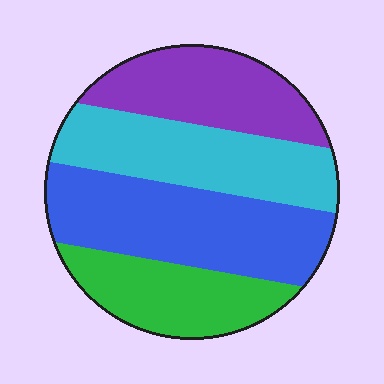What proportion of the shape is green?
Green covers roughly 20% of the shape.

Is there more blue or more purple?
Blue.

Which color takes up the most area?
Blue, at roughly 30%.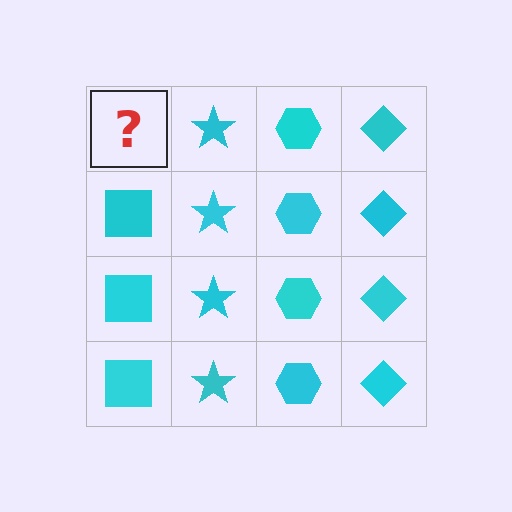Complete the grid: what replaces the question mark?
The question mark should be replaced with a cyan square.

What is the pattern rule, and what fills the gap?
The rule is that each column has a consistent shape. The gap should be filled with a cyan square.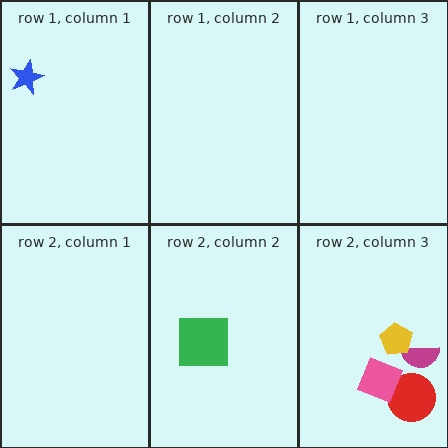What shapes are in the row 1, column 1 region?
The blue star.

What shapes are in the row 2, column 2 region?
The green square.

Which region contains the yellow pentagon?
The row 2, column 3 region.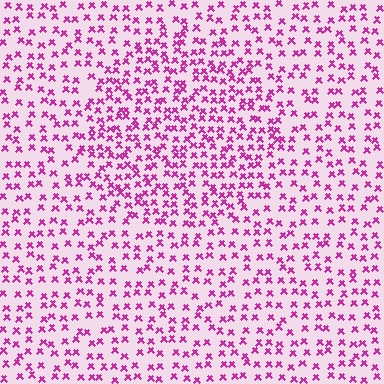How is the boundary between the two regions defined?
The boundary is defined by a change in element density (approximately 1.6x ratio). All elements are the same color, size, and shape.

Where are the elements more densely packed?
The elements are more densely packed inside the circle boundary.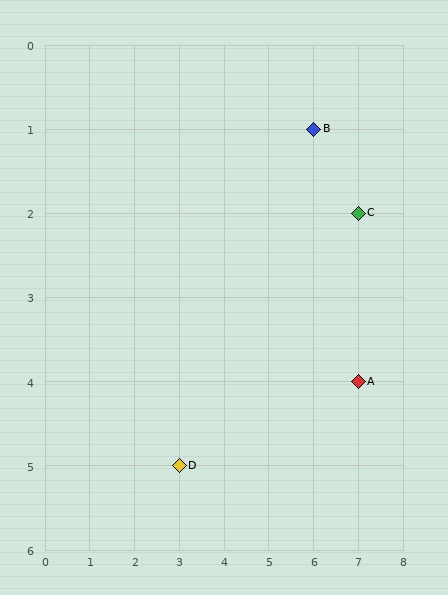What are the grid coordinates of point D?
Point D is at grid coordinates (3, 5).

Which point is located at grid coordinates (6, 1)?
Point B is at (6, 1).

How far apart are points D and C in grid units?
Points D and C are 4 columns and 3 rows apart (about 5.0 grid units diagonally).